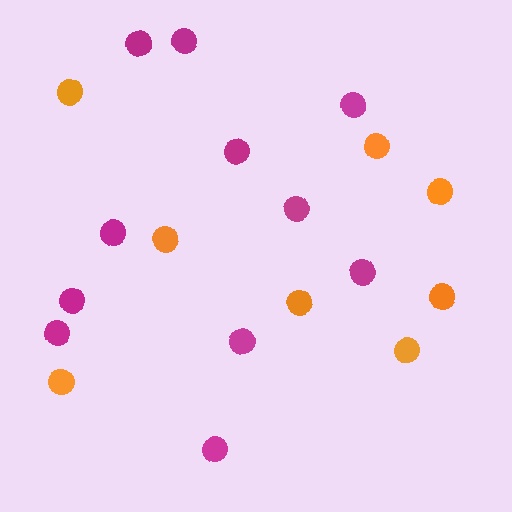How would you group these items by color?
There are 2 groups: one group of orange circles (8) and one group of magenta circles (11).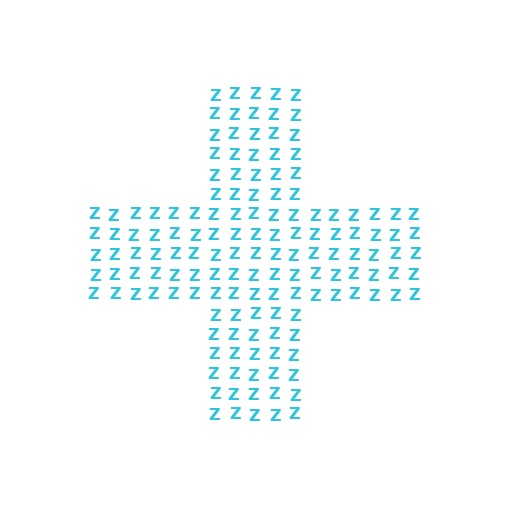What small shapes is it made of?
It is made of small letter Z's.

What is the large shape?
The large shape is a cross.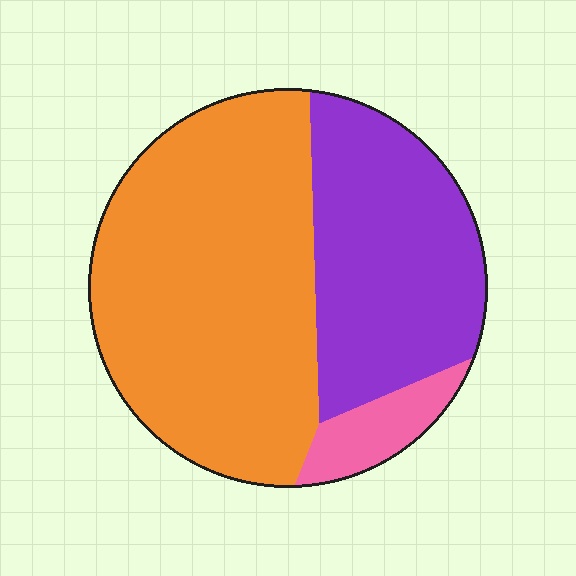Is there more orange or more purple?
Orange.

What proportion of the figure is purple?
Purple covers 34% of the figure.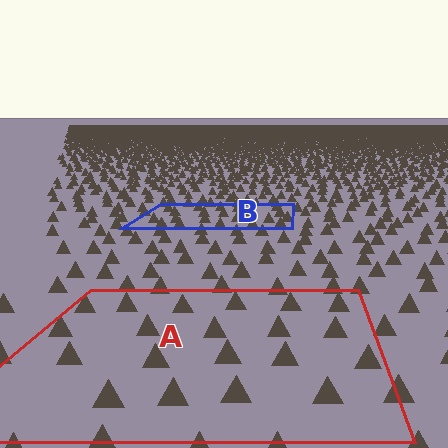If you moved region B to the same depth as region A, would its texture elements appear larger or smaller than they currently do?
They would appear larger. At a closer depth, the same texture elements are projected at a bigger on-screen size.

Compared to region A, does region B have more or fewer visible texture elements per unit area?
Region B has more texture elements per unit area — they are packed more densely because it is farther away.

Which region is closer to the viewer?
Region A is closer. The texture elements there are larger and more spread out.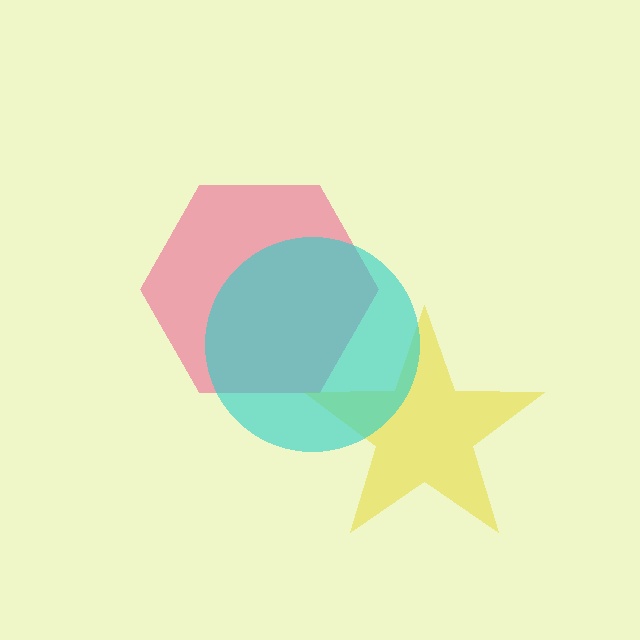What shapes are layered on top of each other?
The layered shapes are: a pink hexagon, a yellow star, a cyan circle.